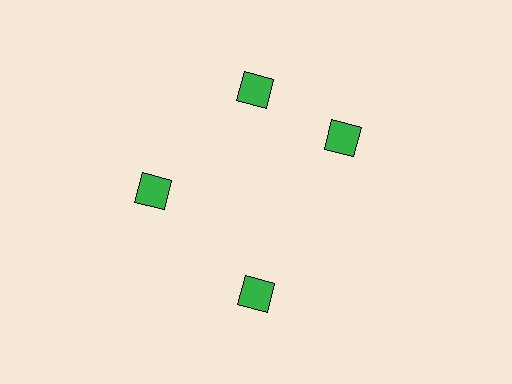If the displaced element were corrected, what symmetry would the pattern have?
It would have 4-fold rotational symmetry — the pattern would map onto itself every 90 degrees.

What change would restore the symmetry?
The symmetry would be restored by rotating it back into even spacing with its neighbors so that all 4 diamonds sit at equal angles and equal distance from the center.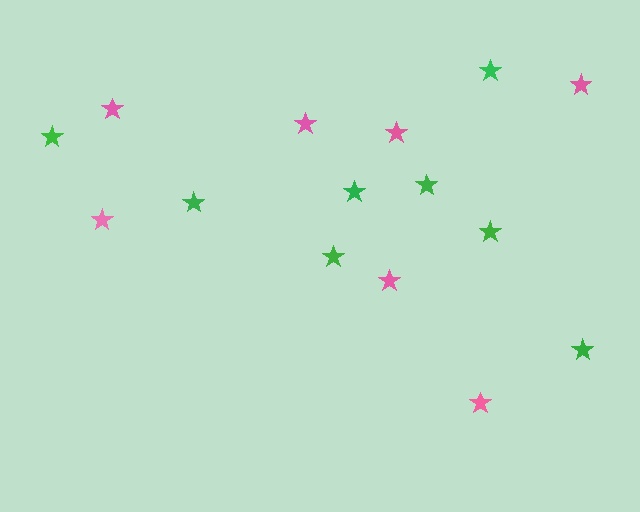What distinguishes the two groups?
There are 2 groups: one group of pink stars (7) and one group of green stars (8).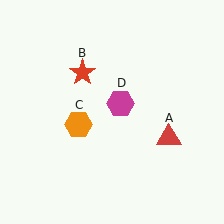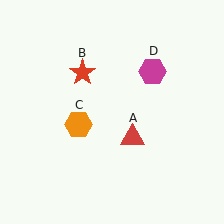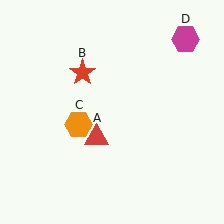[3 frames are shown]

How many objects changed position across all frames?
2 objects changed position: red triangle (object A), magenta hexagon (object D).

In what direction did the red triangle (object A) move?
The red triangle (object A) moved left.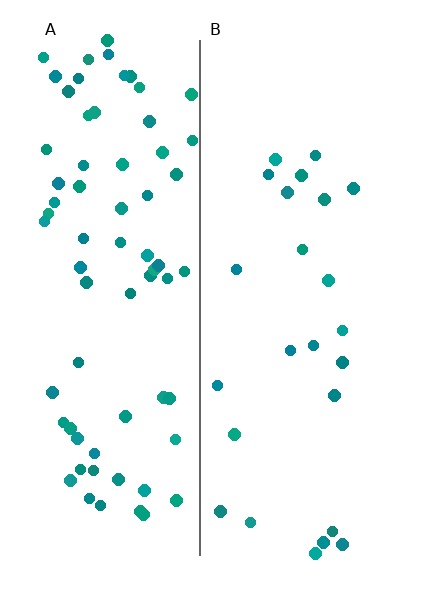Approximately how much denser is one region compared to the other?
Approximately 3.3× — region A over region B.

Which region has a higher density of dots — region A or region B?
A (the left).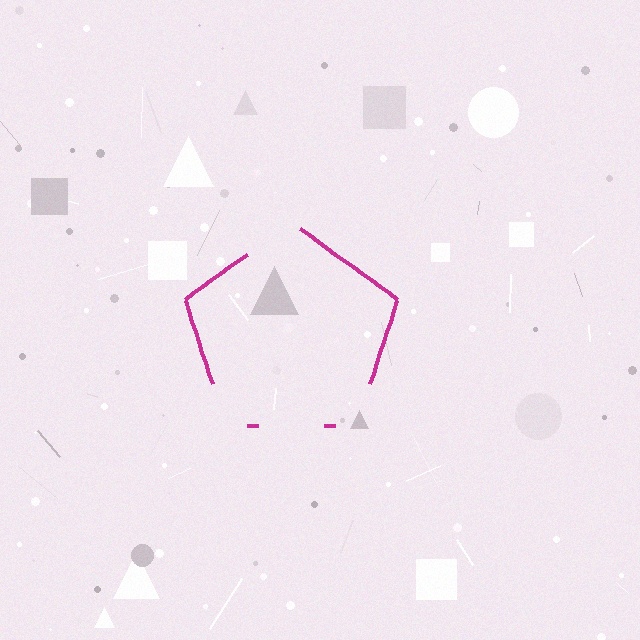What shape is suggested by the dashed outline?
The dashed outline suggests a pentagon.